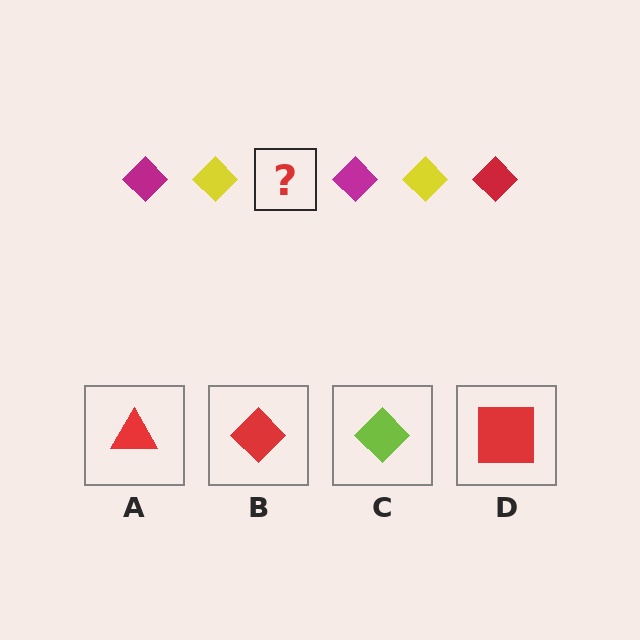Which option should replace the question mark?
Option B.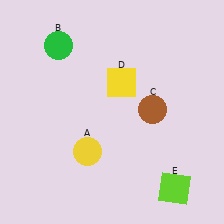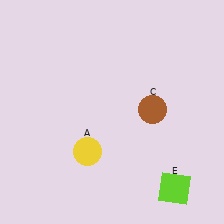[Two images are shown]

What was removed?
The yellow square (D), the green circle (B) were removed in Image 2.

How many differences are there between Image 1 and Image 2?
There are 2 differences between the two images.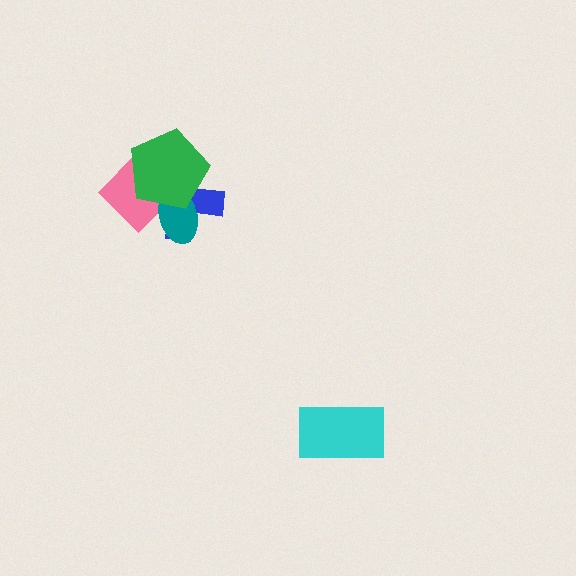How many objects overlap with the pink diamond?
3 objects overlap with the pink diamond.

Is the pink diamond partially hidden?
Yes, it is partially covered by another shape.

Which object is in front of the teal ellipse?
The green pentagon is in front of the teal ellipse.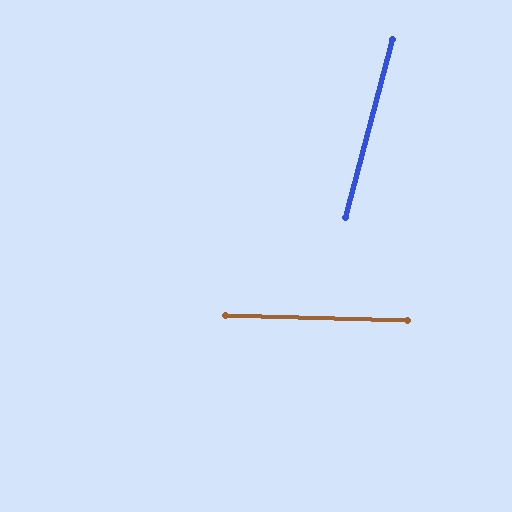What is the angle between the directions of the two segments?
Approximately 77 degrees.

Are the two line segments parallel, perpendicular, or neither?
Neither parallel nor perpendicular — they differ by about 77°.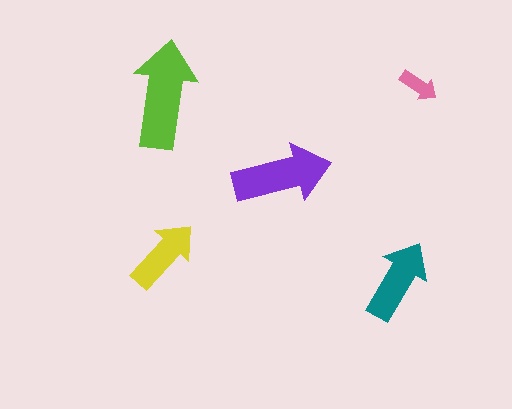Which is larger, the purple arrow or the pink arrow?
The purple one.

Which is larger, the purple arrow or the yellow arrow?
The purple one.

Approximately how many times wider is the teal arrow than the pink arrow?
About 2 times wider.